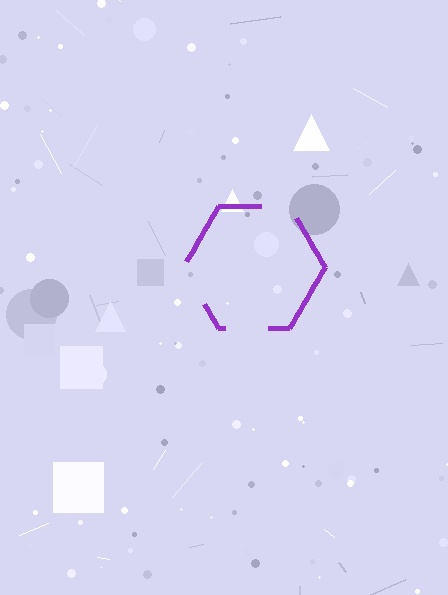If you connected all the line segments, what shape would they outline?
They would outline a hexagon.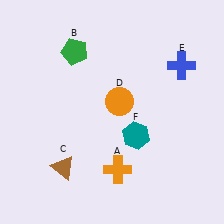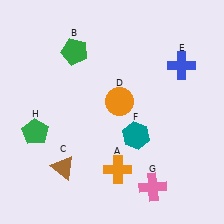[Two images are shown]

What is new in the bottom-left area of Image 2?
A green pentagon (H) was added in the bottom-left area of Image 2.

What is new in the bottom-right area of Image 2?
A pink cross (G) was added in the bottom-right area of Image 2.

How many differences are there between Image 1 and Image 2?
There are 2 differences between the two images.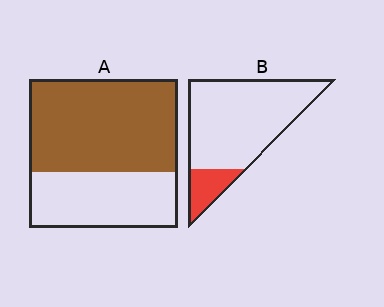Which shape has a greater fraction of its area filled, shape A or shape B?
Shape A.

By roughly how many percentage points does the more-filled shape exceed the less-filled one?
By roughly 45 percentage points (A over B).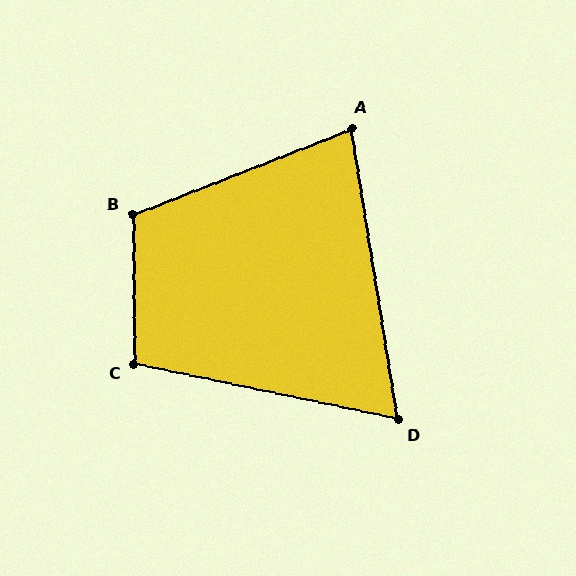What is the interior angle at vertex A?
Approximately 78 degrees (acute).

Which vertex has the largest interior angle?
B, at approximately 111 degrees.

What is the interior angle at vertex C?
Approximately 102 degrees (obtuse).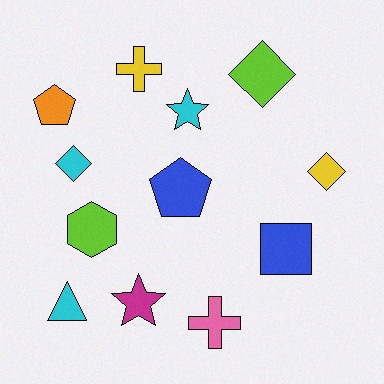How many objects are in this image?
There are 12 objects.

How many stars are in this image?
There are 2 stars.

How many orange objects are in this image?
There is 1 orange object.